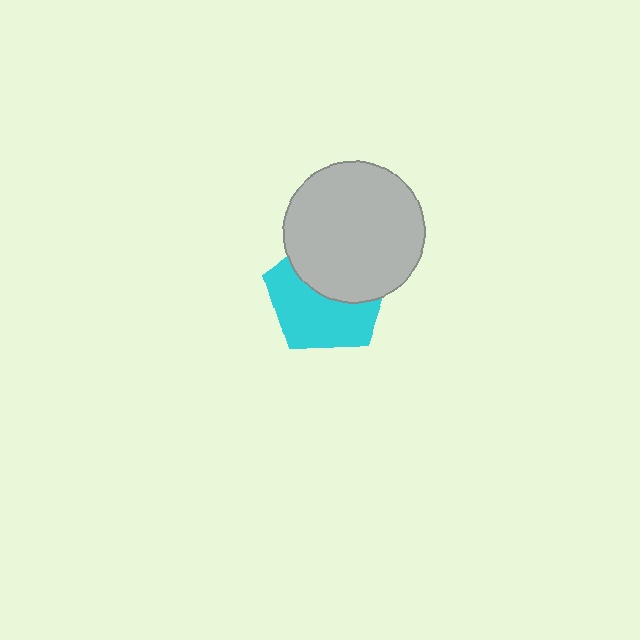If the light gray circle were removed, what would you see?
You would see the complete cyan pentagon.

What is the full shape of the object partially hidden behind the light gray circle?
The partially hidden object is a cyan pentagon.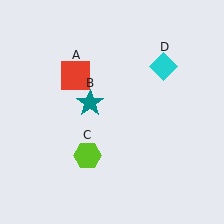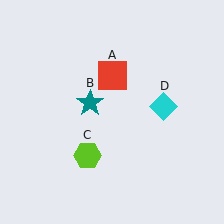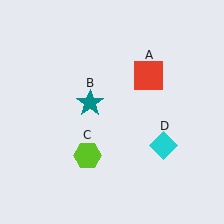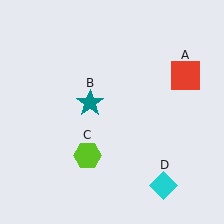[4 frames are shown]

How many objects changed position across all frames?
2 objects changed position: red square (object A), cyan diamond (object D).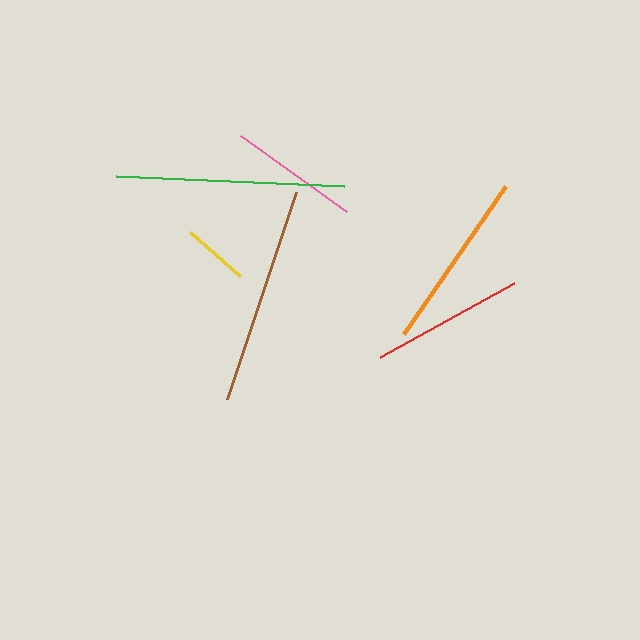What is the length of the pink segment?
The pink segment is approximately 130 pixels long.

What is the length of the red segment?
The red segment is approximately 153 pixels long.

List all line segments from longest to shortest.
From longest to shortest: green, brown, orange, red, pink, yellow.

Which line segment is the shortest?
The yellow line is the shortest at approximately 66 pixels.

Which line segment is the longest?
The green line is the longest at approximately 228 pixels.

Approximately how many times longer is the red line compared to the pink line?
The red line is approximately 1.2 times the length of the pink line.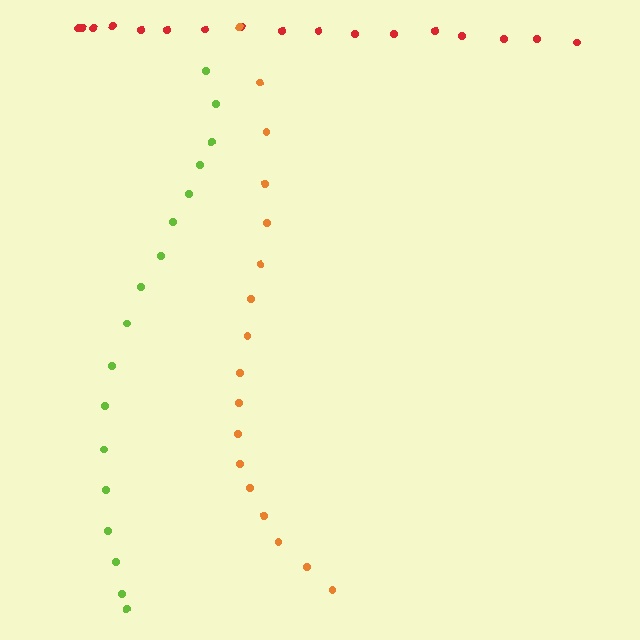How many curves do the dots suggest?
There are 3 distinct paths.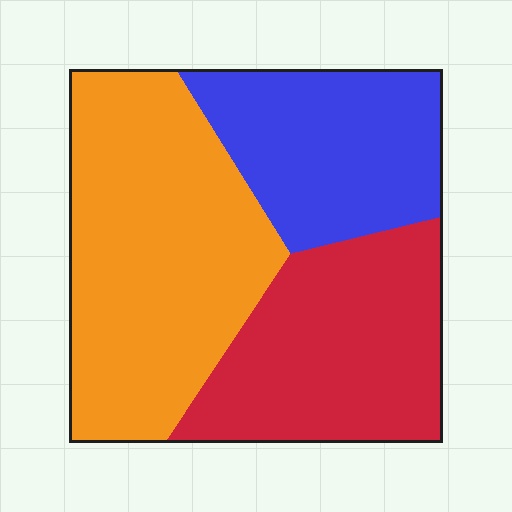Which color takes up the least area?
Blue, at roughly 25%.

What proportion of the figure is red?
Red covers 31% of the figure.